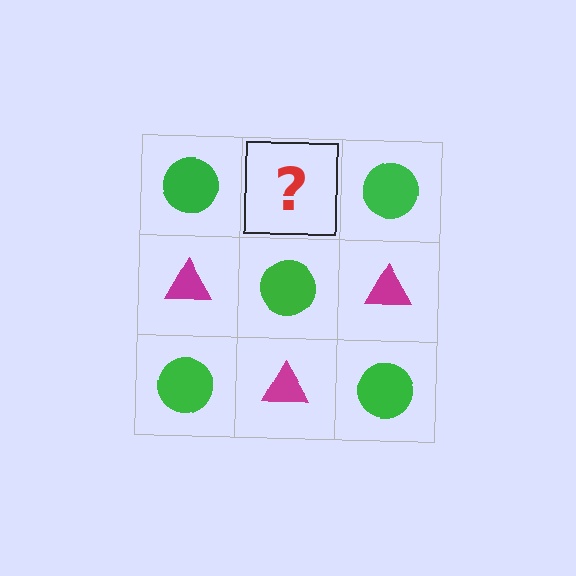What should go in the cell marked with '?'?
The missing cell should contain a magenta triangle.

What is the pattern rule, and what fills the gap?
The rule is that it alternates green circle and magenta triangle in a checkerboard pattern. The gap should be filled with a magenta triangle.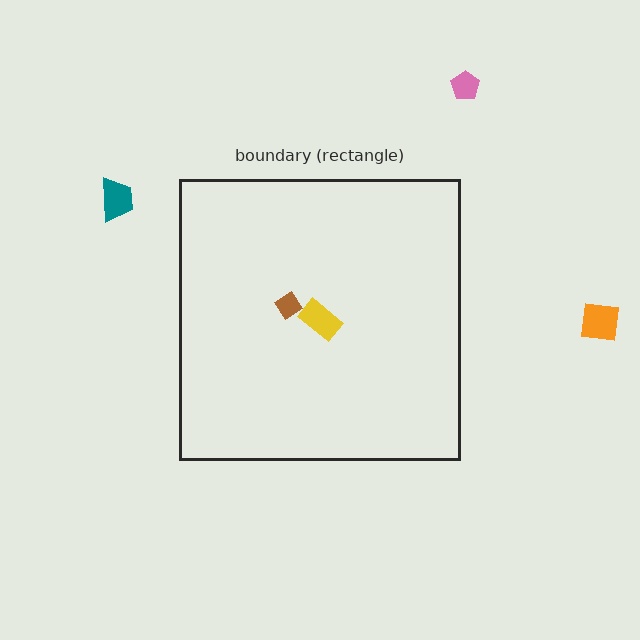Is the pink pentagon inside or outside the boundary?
Outside.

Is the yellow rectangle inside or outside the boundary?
Inside.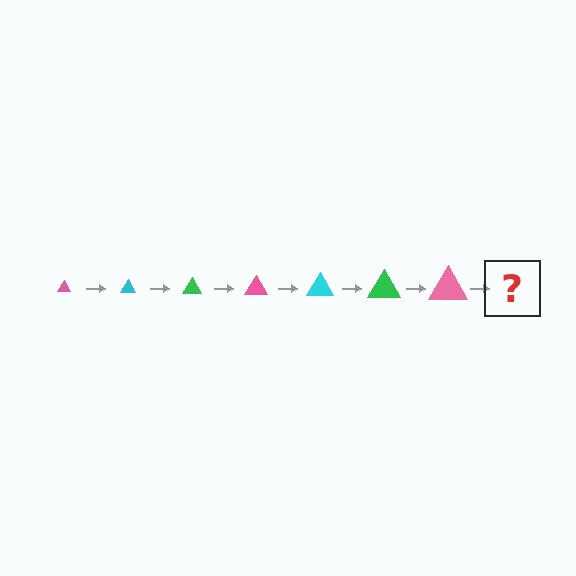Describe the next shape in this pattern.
It should be a cyan triangle, larger than the previous one.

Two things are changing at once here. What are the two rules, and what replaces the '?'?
The two rules are that the triangle grows larger each step and the color cycles through pink, cyan, and green. The '?' should be a cyan triangle, larger than the previous one.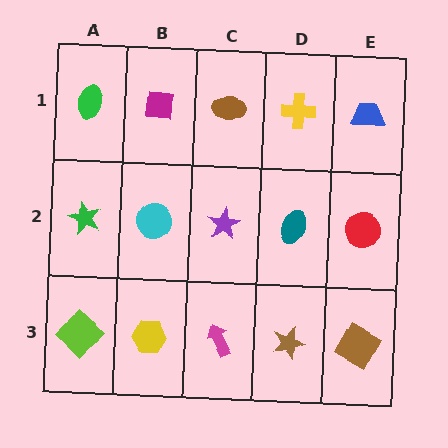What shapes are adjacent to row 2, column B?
A magenta square (row 1, column B), a yellow hexagon (row 3, column B), a green star (row 2, column A), a purple star (row 2, column C).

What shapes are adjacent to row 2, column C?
A brown ellipse (row 1, column C), a magenta arrow (row 3, column C), a cyan circle (row 2, column B), a teal ellipse (row 2, column D).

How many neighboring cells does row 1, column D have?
3.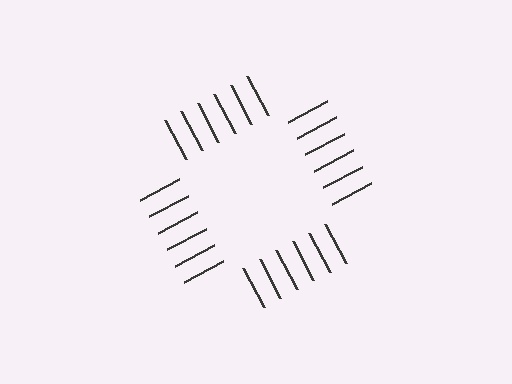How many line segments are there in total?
24 — 6 along each of the 4 edges.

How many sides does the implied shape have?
4 sides — the line-ends trace a square.